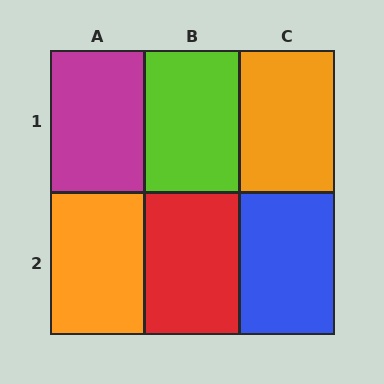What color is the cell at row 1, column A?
Magenta.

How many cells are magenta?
1 cell is magenta.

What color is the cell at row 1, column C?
Orange.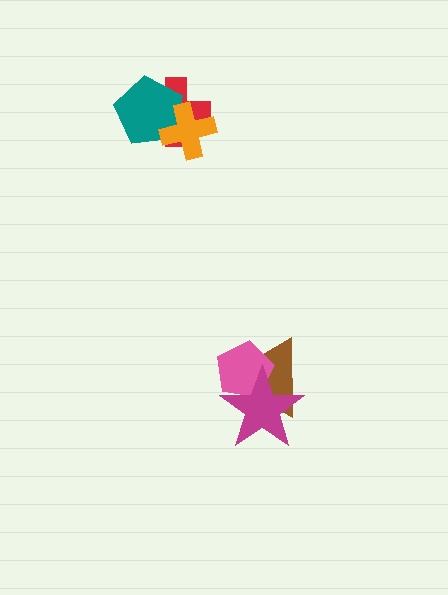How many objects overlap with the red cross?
2 objects overlap with the red cross.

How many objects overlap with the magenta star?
2 objects overlap with the magenta star.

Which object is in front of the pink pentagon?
The magenta star is in front of the pink pentagon.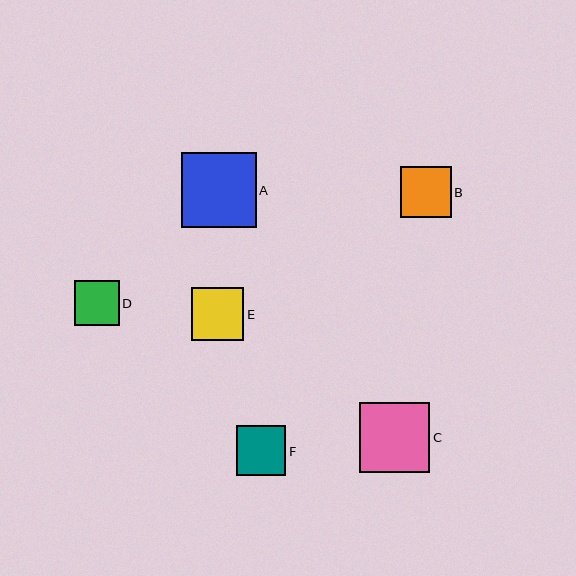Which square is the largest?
Square A is the largest with a size of approximately 75 pixels.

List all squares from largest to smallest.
From largest to smallest: A, C, E, B, F, D.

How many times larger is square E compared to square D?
Square E is approximately 1.2 times the size of square D.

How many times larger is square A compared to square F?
Square A is approximately 1.5 times the size of square F.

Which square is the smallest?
Square D is the smallest with a size of approximately 45 pixels.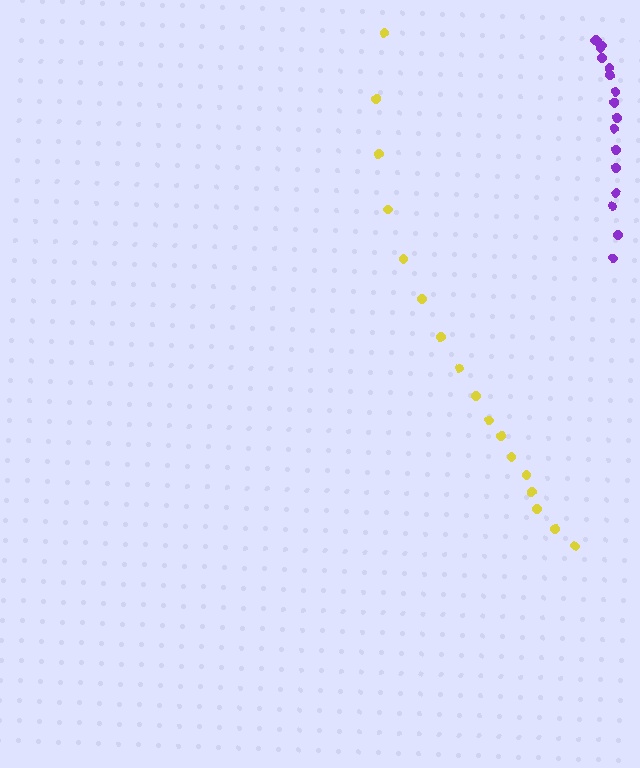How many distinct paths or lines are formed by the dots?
There are 2 distinct paths.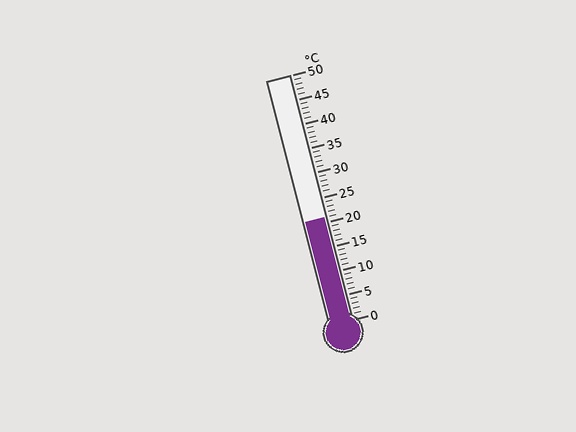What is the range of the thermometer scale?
The thermometer scale ranges from 0°C to 50°C.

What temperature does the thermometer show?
The thermometer shows approximately 21°C.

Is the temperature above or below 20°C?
The temperature is above 20°C.